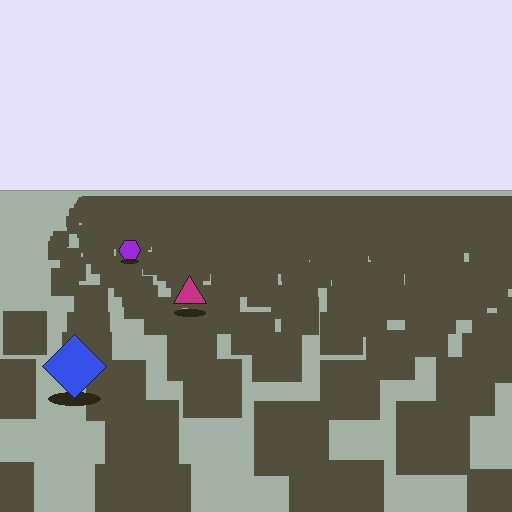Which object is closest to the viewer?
The blue diamond is closest. The texture marks near it are larger and more spread out.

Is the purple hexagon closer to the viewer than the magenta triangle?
No. The magenta triangle is closer — you can tell from the texture gradient: the ground texture is coarser near it.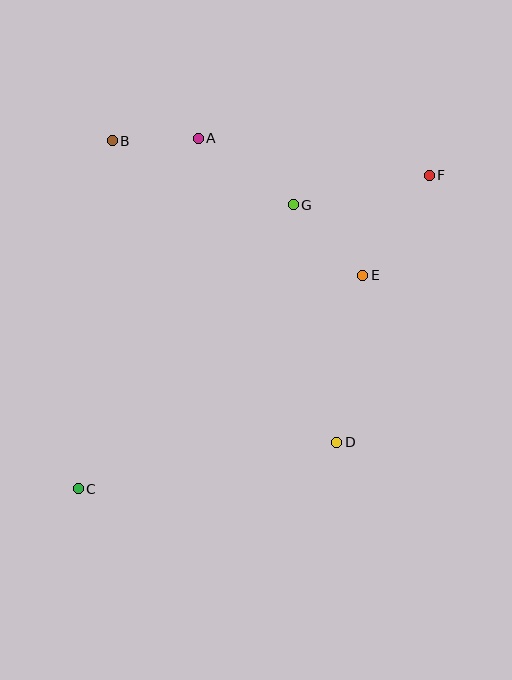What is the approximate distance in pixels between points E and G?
The distance between E and G is approximately 99 pixels.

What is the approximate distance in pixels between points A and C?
The distance between A and C is approximately 371 pixels.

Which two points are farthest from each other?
Points C and F are farthest from each other.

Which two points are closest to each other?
Points A and B are closest to each other.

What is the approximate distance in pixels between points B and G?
The distance between B and G is approximately 192 pixels.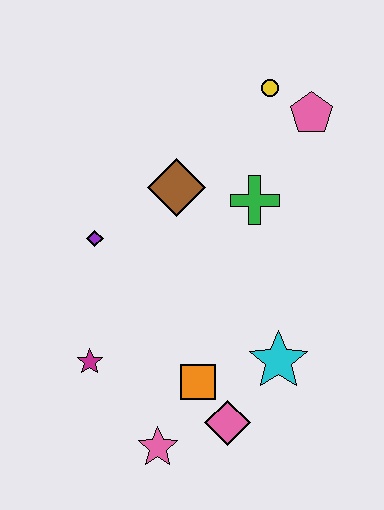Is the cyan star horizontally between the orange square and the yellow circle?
No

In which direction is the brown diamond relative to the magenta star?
The brown diamond is above the magenta star.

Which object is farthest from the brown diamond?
The pink star is farthest from the brown diamond.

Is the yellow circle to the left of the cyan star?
Yes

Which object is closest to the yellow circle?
The pink pentagon is closest to the yellow circle.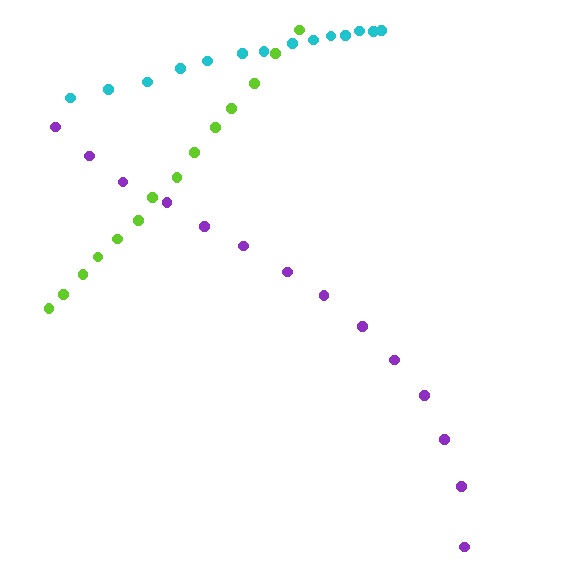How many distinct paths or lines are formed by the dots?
There are 3 distinct paths.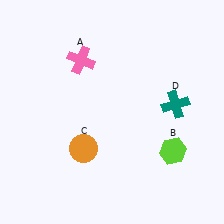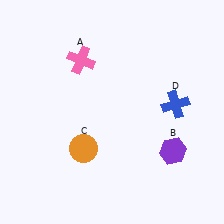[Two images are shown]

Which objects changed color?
B changed from lime to purple. D changed from teal to blue.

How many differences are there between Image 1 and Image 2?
There are 2 differences between the two images.